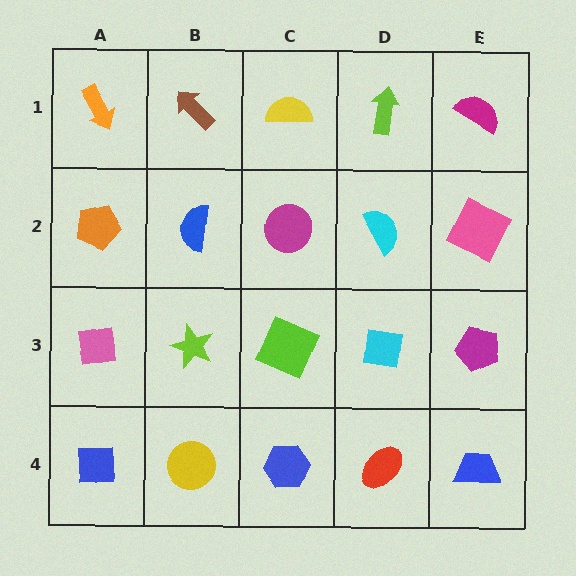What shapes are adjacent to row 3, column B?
A blue semicircle (row 2, column B), a yellow circle (row 4, column B), a pink square (row 3, column A), a lime square (row 3, column C).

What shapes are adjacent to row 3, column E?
A pink square (row 2, column E), a blue trapezoid (row 4, column E), a cyan square (row 3, column D).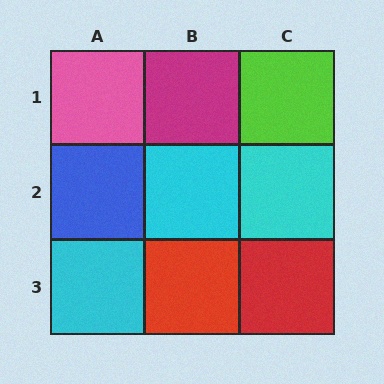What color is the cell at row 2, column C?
Cyan.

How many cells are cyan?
3 cells are cyan.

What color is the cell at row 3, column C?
Red.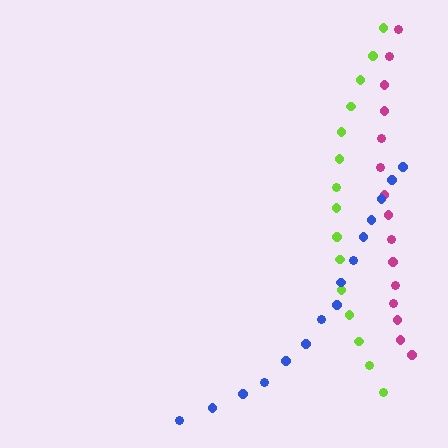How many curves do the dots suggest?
There are 3 distinct paths.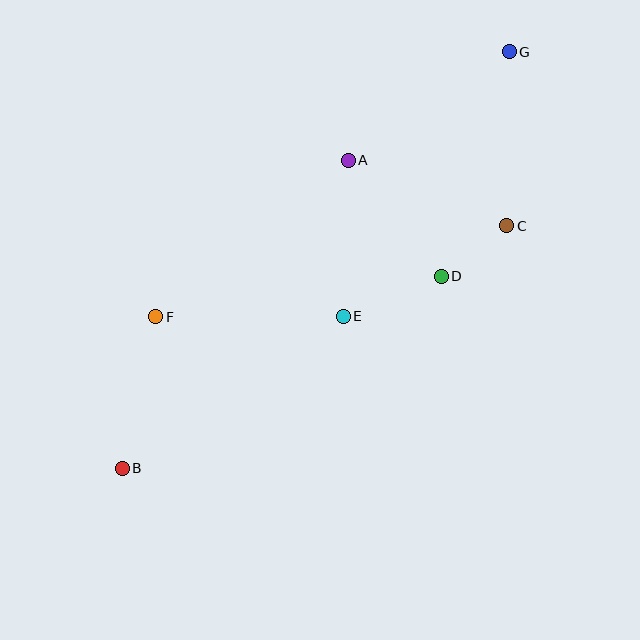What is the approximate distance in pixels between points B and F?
The distance between B and F is approximately 155 pixels.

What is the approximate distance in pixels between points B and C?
The distance between B and C is approximately 455 pixels.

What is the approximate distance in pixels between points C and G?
The distance between C and G is approximately 174 pixels.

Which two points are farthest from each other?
Points B and G are farthest from each other.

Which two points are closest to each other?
Points C and D are closest to each other.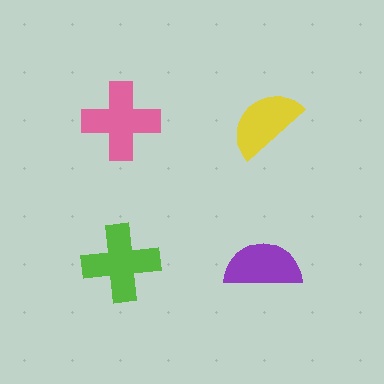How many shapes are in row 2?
2 shapes.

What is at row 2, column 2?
A purple semicircle.